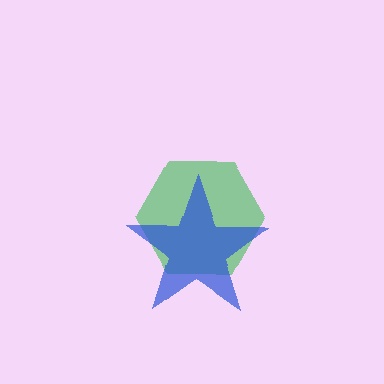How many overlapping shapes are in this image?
There are 2 overlapping shapes in the image.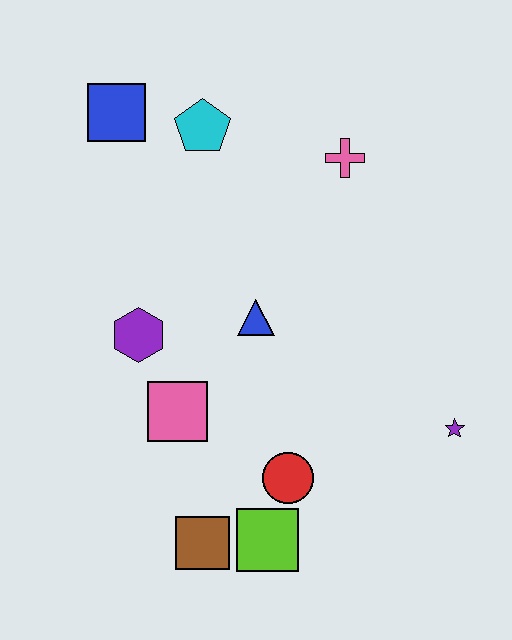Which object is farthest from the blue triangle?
The blue square is farthest from the blue triangle.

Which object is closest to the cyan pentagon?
The blue square is closest to the cyan pentagon.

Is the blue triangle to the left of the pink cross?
Yes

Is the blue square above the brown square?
Yes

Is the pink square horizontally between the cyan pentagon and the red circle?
No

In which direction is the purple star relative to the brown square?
The purple star is to the right of the brown square.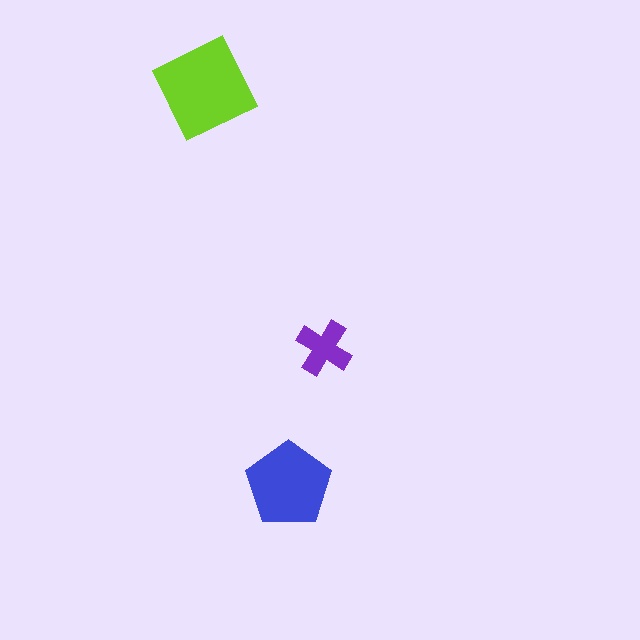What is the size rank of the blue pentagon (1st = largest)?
2nd.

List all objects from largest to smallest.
The lime diamond, the blue pentagon, the purple cross.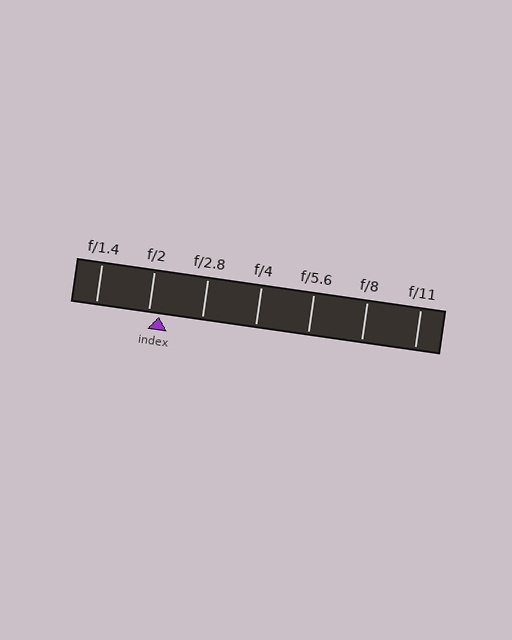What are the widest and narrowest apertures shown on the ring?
The widest aperture shown is f/1.4 and the narrowest is f/11.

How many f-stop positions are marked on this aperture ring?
There are 7 f-stop positions marked.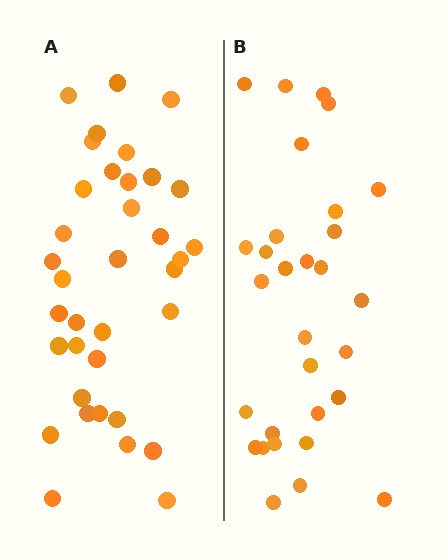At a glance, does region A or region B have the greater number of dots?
Region A (the left region) has more dots.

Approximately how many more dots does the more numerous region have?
Region A has about 6 more dots than region B.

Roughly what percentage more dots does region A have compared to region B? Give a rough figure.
About 20% more.